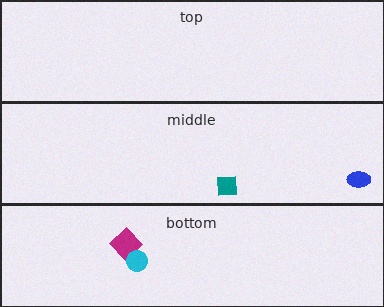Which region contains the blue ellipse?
The middle region.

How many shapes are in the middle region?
2.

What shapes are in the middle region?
The blue ellipse, the teal square.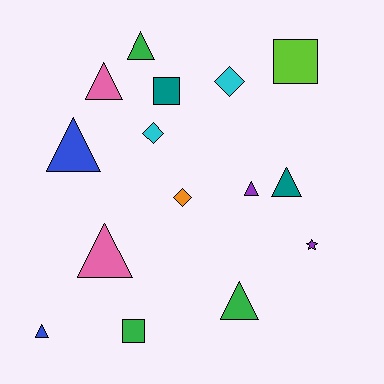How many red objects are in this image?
There are no red objects.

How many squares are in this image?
There are 3 squares.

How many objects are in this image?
There are 15 objects.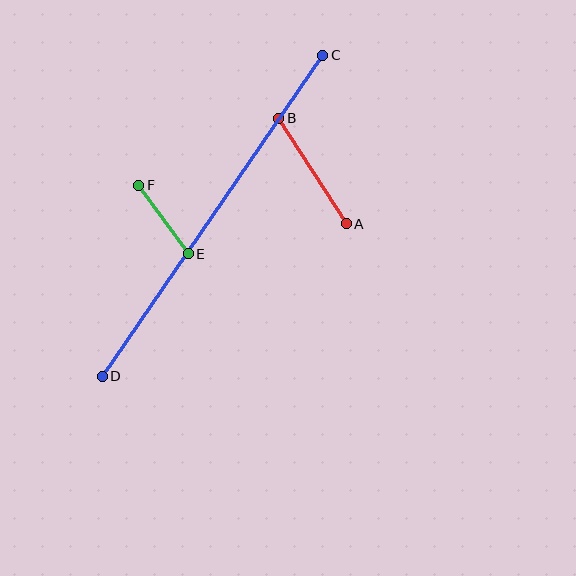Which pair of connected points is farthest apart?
Points C and D are farthest apart.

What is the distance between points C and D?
The distance is approximately 389 pixels.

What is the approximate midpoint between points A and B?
The midpoint is at approximately (312, 171) pixels.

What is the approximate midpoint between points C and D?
The midpoint is at approximately (212, 216) pixels.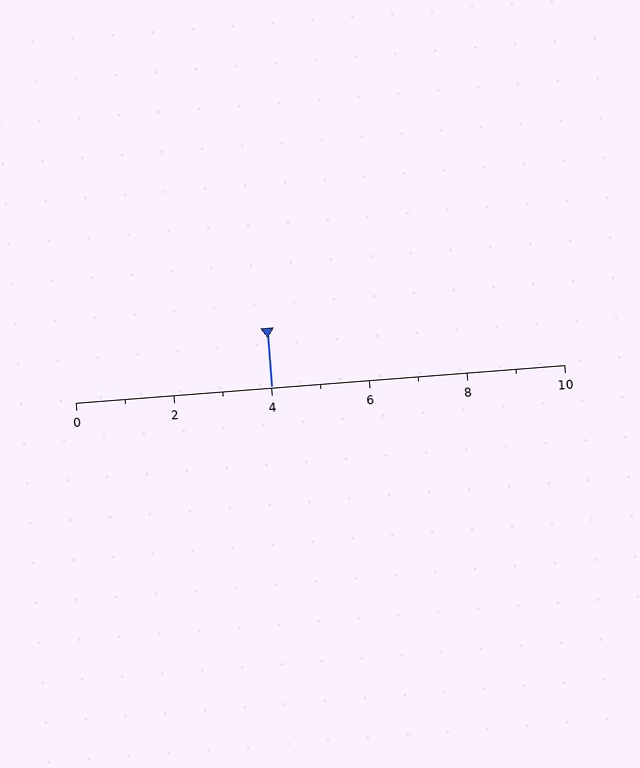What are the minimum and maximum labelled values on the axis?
The axis runs from 0 to 10.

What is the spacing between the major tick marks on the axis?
The major ticks are spaced 2 apart.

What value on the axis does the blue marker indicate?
The marker indicates approximately 4.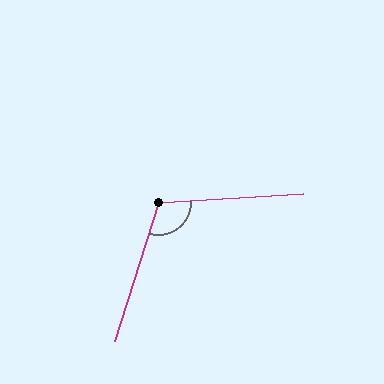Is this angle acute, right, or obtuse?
It is obtuse.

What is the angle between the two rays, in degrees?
Approximately 111 degrees.